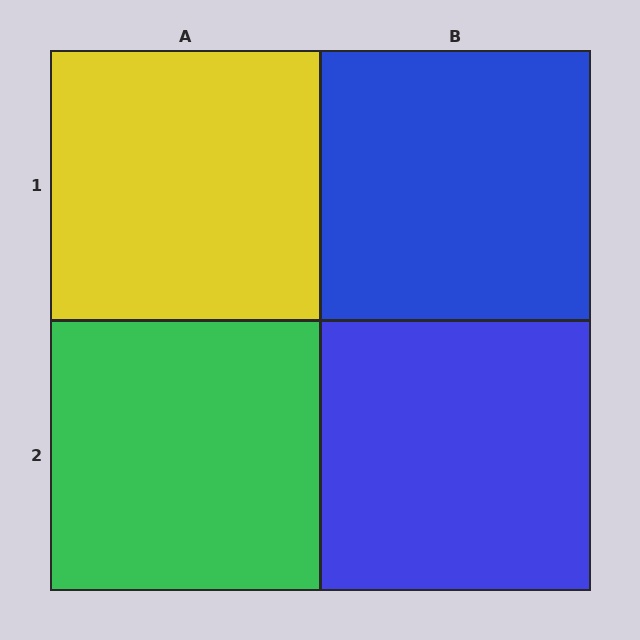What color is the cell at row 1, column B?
Blue.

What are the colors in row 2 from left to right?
Green, blue.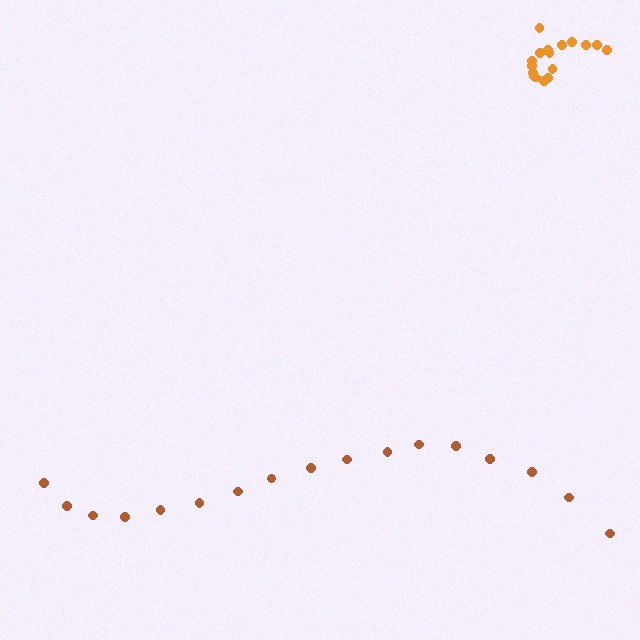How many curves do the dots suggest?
There are 2 distinct paths.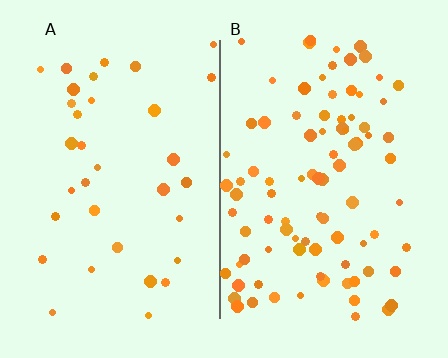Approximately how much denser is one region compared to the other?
Approximately 2.6× — region B over region A.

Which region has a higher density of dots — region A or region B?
B (the right).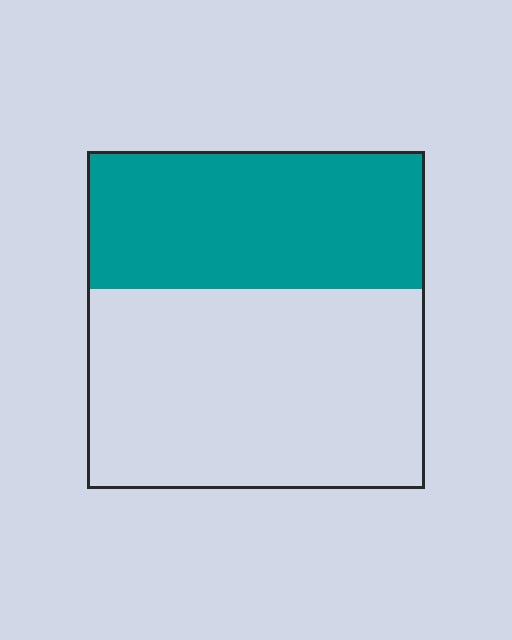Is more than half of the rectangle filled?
No.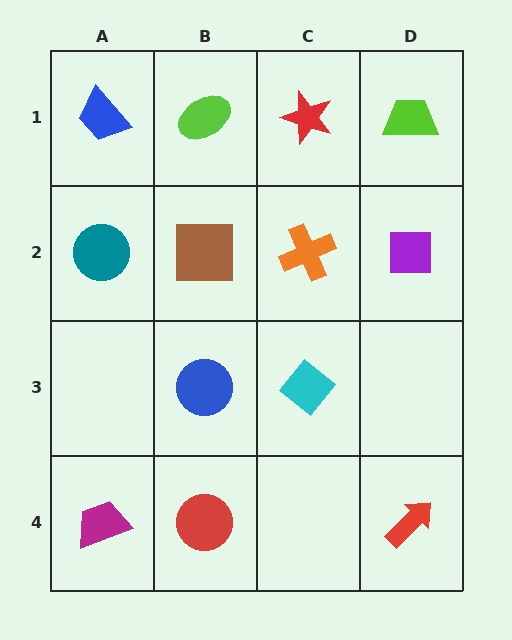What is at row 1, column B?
A lime ellipse.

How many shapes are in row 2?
4 shapes.